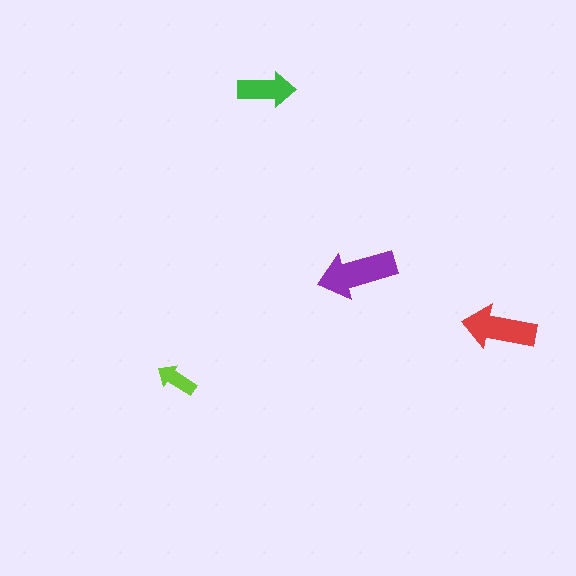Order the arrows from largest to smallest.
the purple one, the red one, the green one, the lime one.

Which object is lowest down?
The lime arrow is bottommost.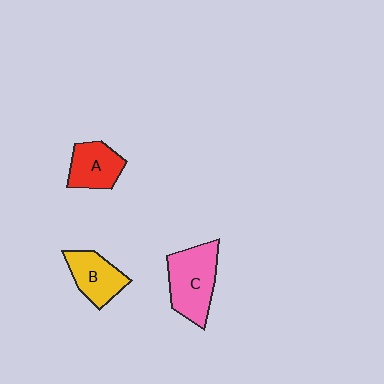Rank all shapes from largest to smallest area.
From largest to smallest: C (pink), B (yellow), A (red).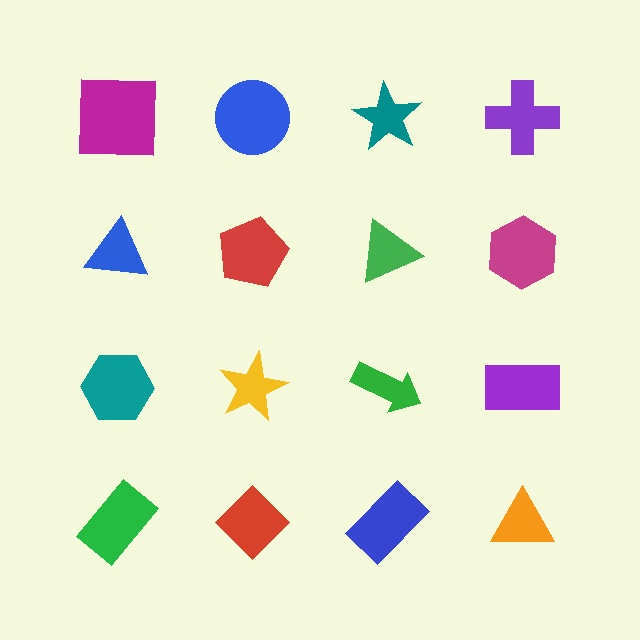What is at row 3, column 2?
A yellow star.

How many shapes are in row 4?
4 shapes.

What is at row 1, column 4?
A purple cross.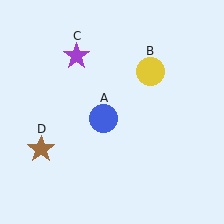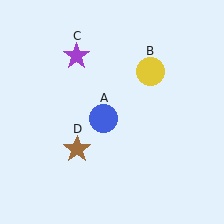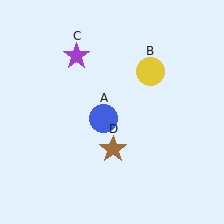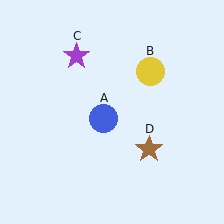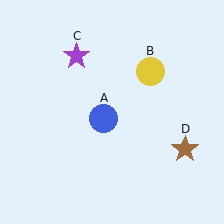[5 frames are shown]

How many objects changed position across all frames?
1 object changed position: brown star (object D).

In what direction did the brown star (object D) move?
The brown star (object D) moved right.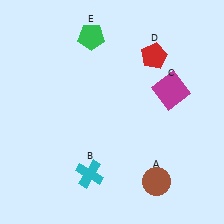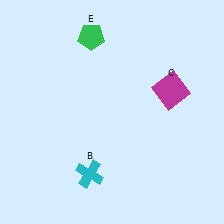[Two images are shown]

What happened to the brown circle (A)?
The brown circle (A) was removed in Image 2. It was in the bottom-right area of Image 1.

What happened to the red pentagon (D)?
The red pentagon (D) was removed in Image 2. It was in the top-right area of Image 1.